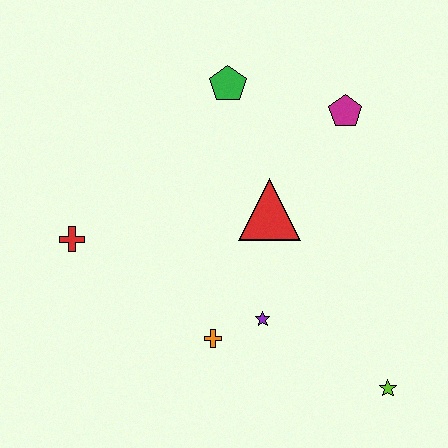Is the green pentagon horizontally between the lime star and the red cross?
Yes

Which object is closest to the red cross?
The orange cross is closest to the red cross.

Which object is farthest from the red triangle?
The lime star is farthest from the red triangle.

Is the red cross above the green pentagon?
No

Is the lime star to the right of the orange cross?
Yes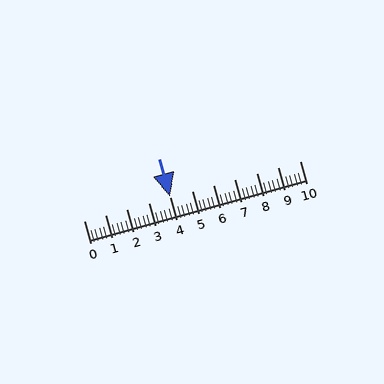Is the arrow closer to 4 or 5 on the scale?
The arrow is closer to 4.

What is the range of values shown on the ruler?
The ruler shows values from 0 to 10.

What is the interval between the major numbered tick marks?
The major tick marks are spaced 1 units apart.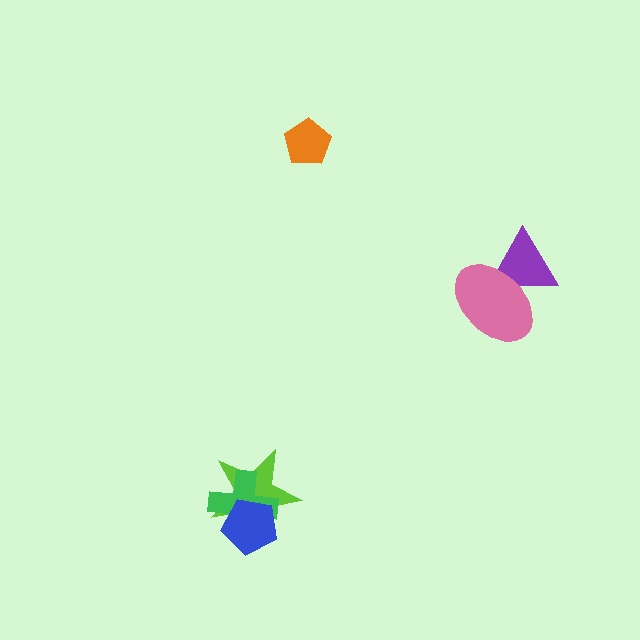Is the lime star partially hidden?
Yes, it is partially covered by another shape.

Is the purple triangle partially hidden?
Yes, it is partially covered by another shape.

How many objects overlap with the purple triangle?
1 object overlaps with the purple triangle.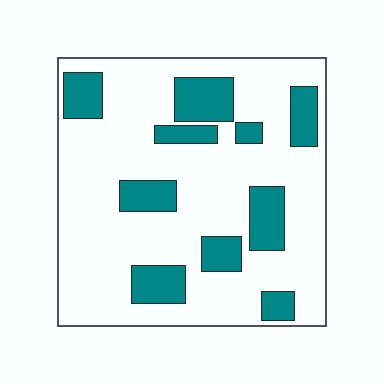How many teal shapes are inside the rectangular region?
10.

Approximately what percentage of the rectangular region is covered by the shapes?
Approximately 25%.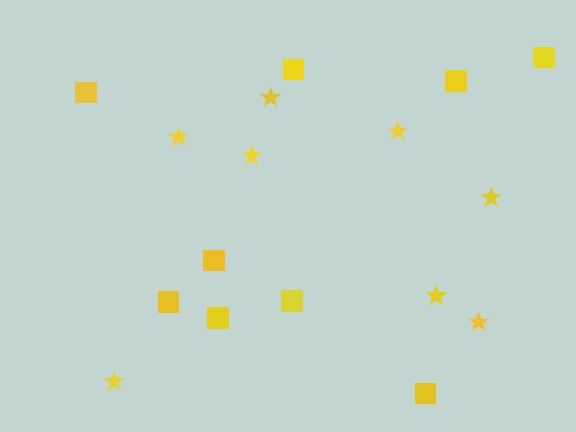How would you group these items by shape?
There are 2 groups: one group of squares (9) and one group of stars (8).